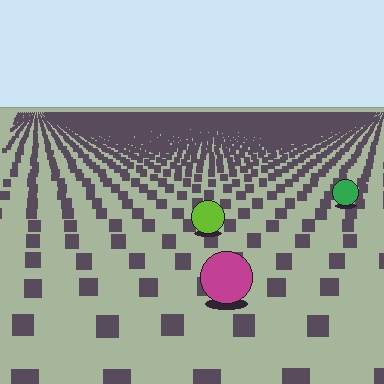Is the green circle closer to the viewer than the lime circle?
No. The lime circle is closer — you can tell from the texture gradient: the ground texture is coarser near it.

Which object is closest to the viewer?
The magenta circle is closest. The texture marks near it are larger and more spread out.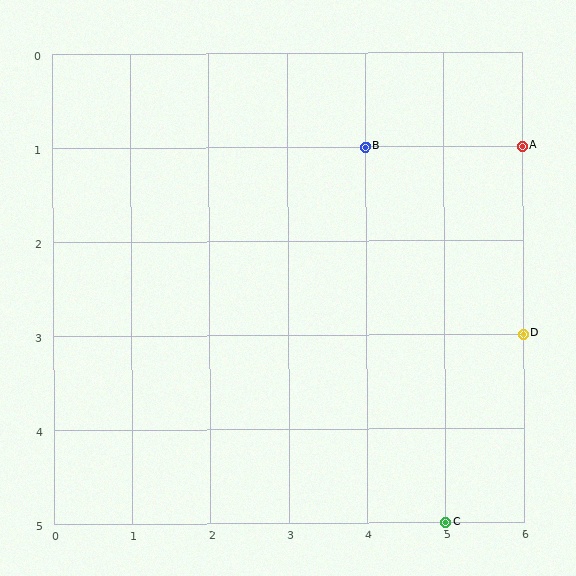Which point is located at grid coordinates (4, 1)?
Point B is at (4, 1).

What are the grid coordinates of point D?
Point D is at grid coordinates (6, 3).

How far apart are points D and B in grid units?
Points D and B are 2 columns and 2 rows apart (about 2.8 grid units diagonally).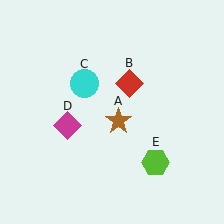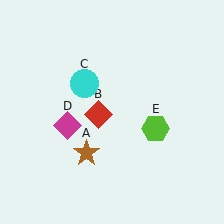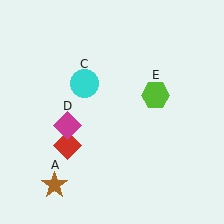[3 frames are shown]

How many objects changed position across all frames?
3 objects changed position: brown star (object A), red diamond (object B), lime hexagon (object E).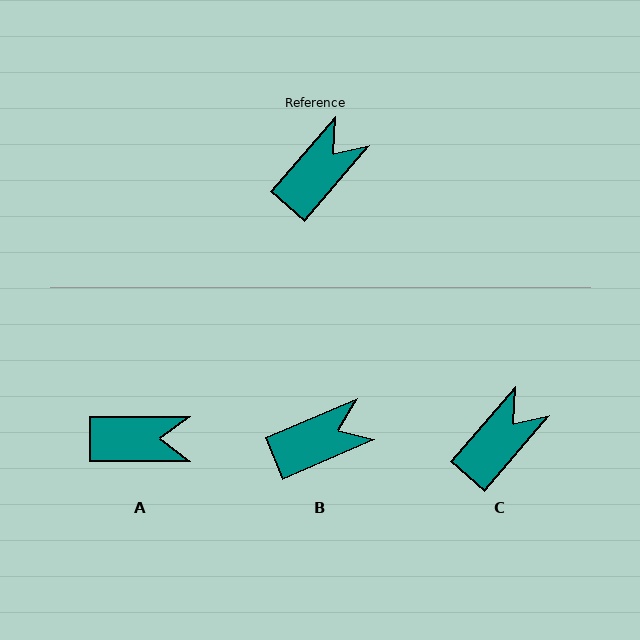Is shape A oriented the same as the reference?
No, it is off by about 49 degrees.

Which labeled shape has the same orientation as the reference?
C.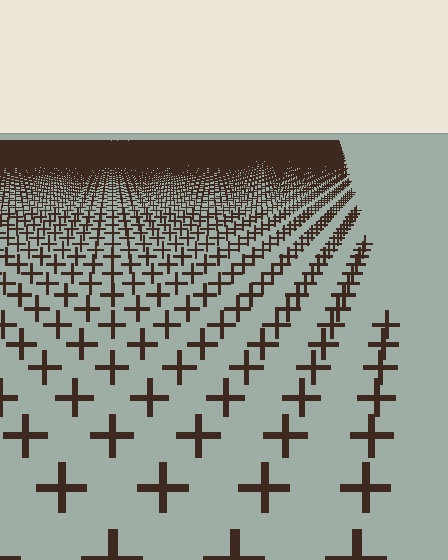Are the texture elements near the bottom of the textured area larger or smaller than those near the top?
Larger. Near the bottom, elements are closer to the viewer and appear at a bigger on-screen size.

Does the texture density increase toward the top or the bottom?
Density increases toward the top.